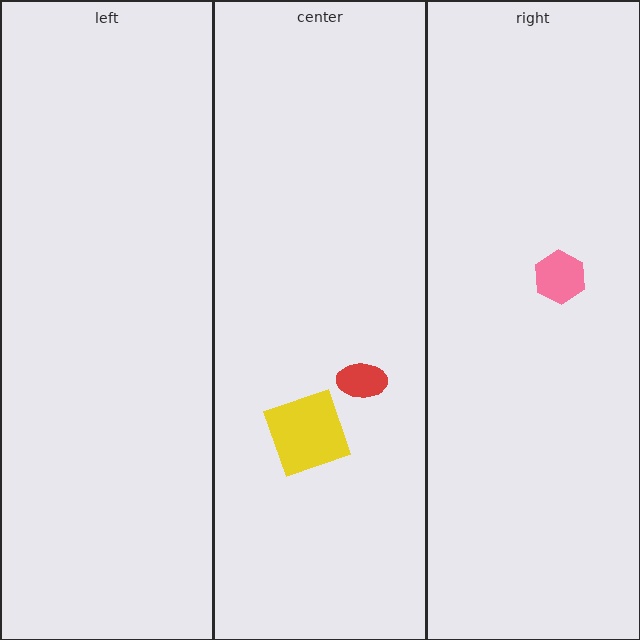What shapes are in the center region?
The yellow square, the red ellipse.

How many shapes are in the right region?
1.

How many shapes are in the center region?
2.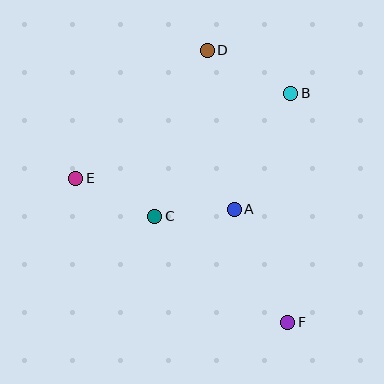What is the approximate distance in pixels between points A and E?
The distance between A and E is approximately 161 pixels.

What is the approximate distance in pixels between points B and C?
The distance between B and C is approximately 183 pixels.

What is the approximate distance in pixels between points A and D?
The distance between A and D is approximately 162 pixels.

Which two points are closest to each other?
Points A and C are closest to each other.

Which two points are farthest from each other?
Points D and F are farthest from each other.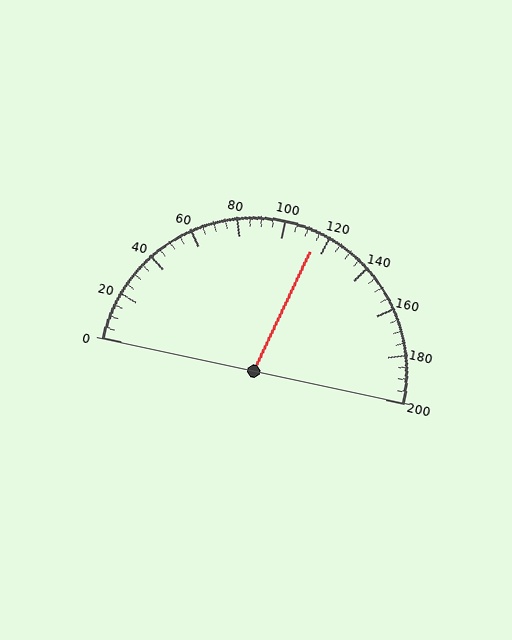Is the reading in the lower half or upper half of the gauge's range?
The reading is in the upper half of the range (0 to 200).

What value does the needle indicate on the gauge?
The needle indicates approximately 115.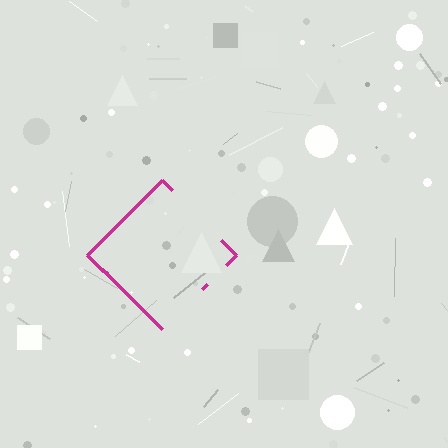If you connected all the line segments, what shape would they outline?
They would outline a diamond.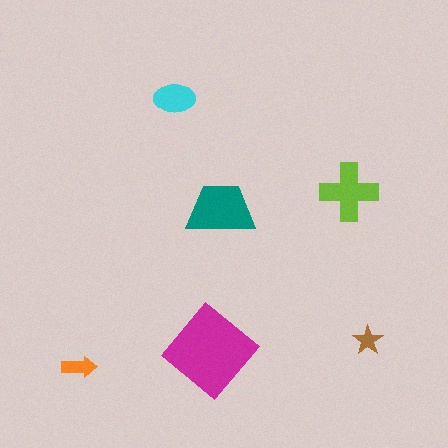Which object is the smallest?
The brown star.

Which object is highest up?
The cyan ellipse is topmost.